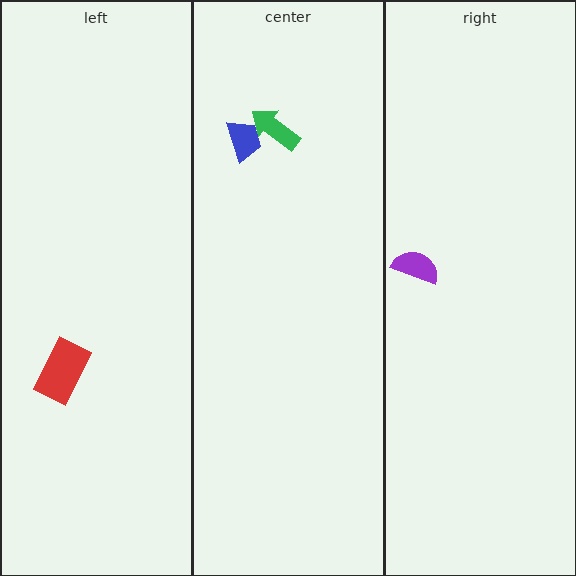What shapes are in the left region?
The red rectangle.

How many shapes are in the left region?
1.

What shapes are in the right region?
The purple semicircle.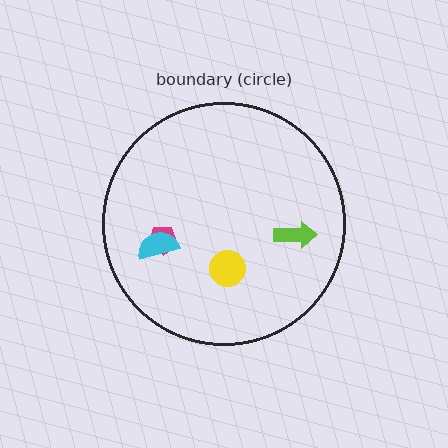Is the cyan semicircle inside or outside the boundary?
Inside.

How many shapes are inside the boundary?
4 inside, 0 outside.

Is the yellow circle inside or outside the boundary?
Inside.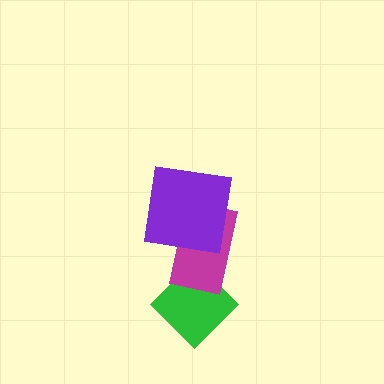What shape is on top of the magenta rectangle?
The purple square is on top of the magenta rectangle.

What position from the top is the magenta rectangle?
The magenta rectangle is 2nd from the top.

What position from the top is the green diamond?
The green diamond is 3rd from the top.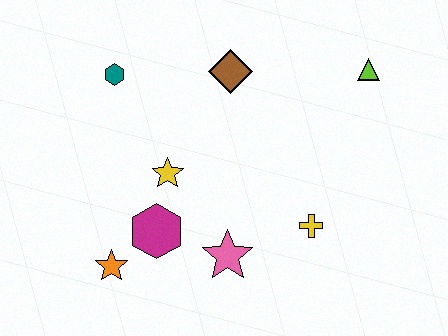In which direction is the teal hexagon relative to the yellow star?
The teal hexagon is above the yellow star.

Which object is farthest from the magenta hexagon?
The lime triangle is farthest from the magenta hexagon.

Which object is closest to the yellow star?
The magenta hexagon is closest to the yellow star.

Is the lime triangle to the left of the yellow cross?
No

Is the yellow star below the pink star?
No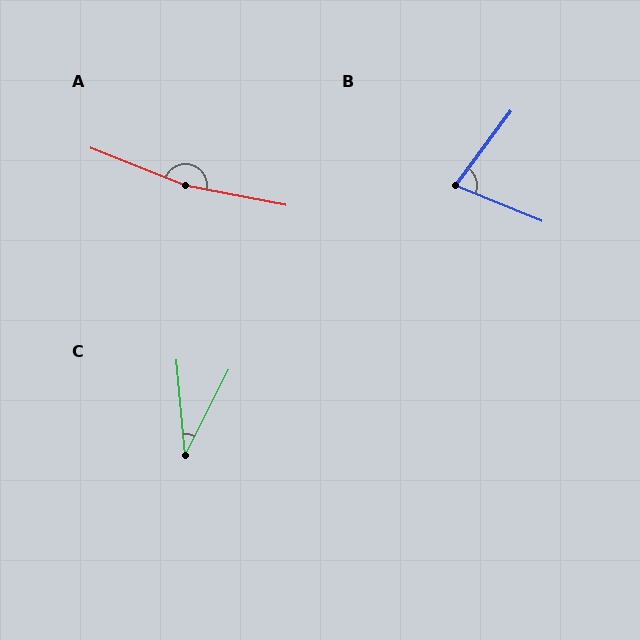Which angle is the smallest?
C, at approximately 32 degrees.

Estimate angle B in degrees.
Approximately 76 degrees.